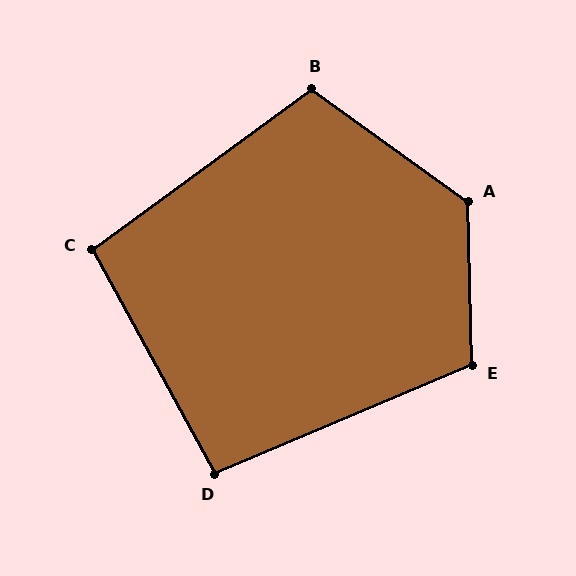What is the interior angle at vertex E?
Approximately 112 degrees (obtuse).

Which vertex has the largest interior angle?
A, at approximately 127 degrees.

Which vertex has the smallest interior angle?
D, at approximately 96 degrees.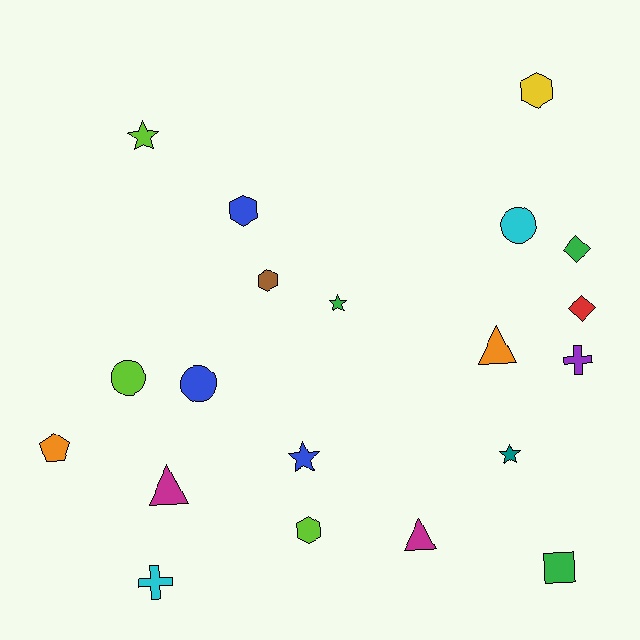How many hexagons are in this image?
There are 4 hexagons.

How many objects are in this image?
There are 20 objects.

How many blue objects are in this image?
There are 3 blue objects.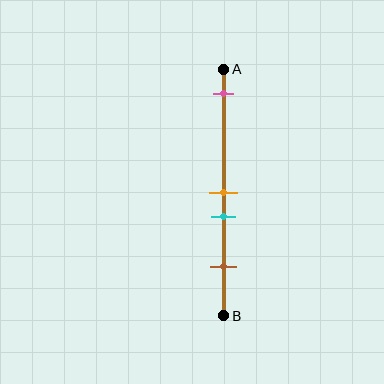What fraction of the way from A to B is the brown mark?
The brown mark is approximately 80% (0.8) of the way from A to B.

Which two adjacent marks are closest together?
The orange and cyan marks are the closest adjacent pair.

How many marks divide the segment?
There are 4 marks dividing the segment.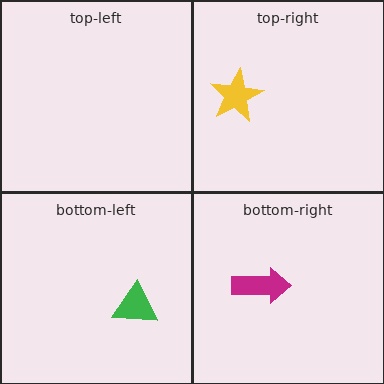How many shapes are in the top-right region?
1.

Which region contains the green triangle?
The bottom-left region.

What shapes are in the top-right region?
The yellow star.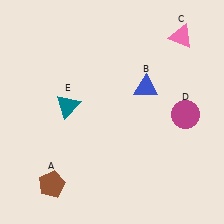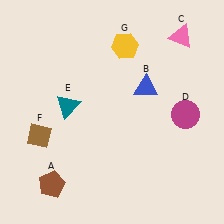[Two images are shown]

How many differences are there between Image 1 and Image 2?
There are 2 differences between the two images.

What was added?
A brown diamond (F), a yellow hexagon (G) were added in Image 2.